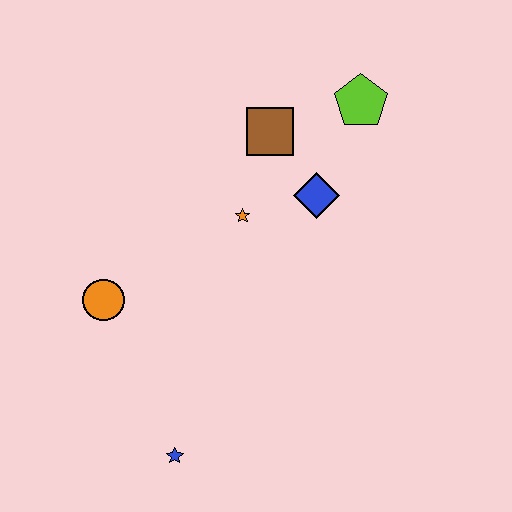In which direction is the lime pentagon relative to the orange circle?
The lime pentagon is to the right of the orange circle.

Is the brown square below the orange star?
No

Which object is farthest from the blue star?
The lime pentagon is farthest from the blue star.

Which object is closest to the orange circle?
The orange star is closest to the orange circle.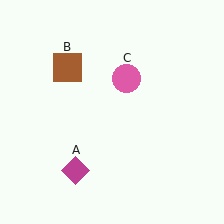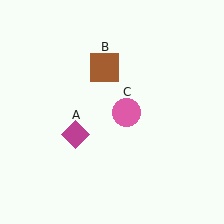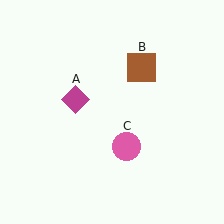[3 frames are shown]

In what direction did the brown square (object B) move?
The brown square (object B) moved right.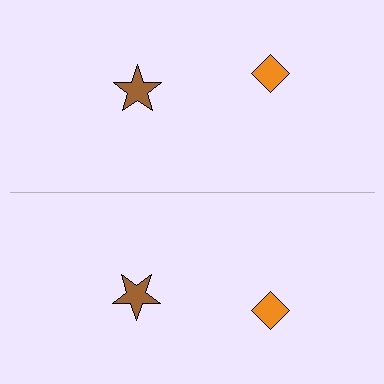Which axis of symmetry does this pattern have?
The pattern has a horizontal axis of symmetry running through the center of the image.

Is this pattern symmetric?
Yes, this pattern has bilateral (reflection) symmetry.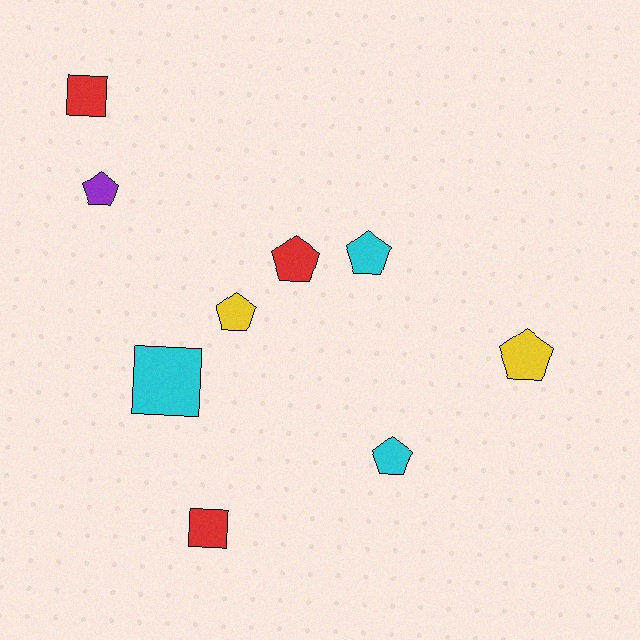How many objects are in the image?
There are 9 objects.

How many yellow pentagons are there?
There are 2 yellow pentagons.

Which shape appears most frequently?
Pentagon, with 6 objects.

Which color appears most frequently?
Cyan, with 3 objects.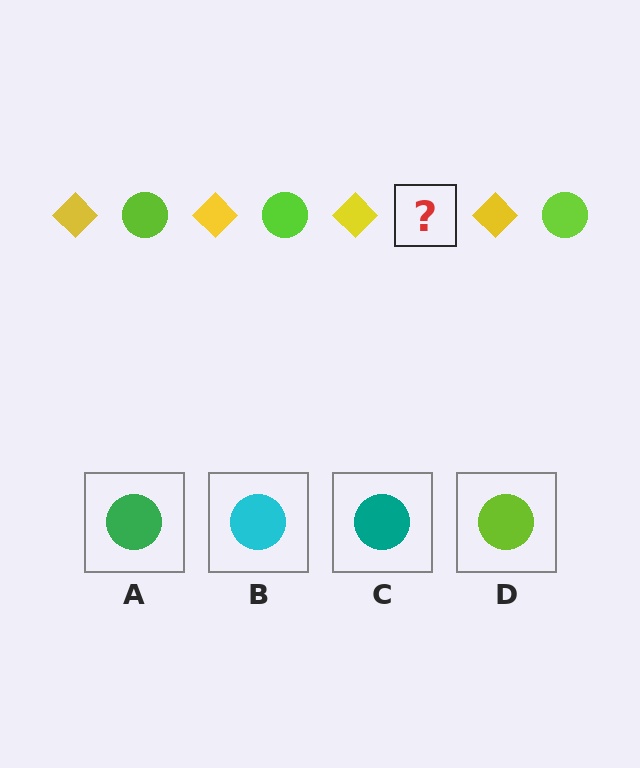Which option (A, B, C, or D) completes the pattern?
D.